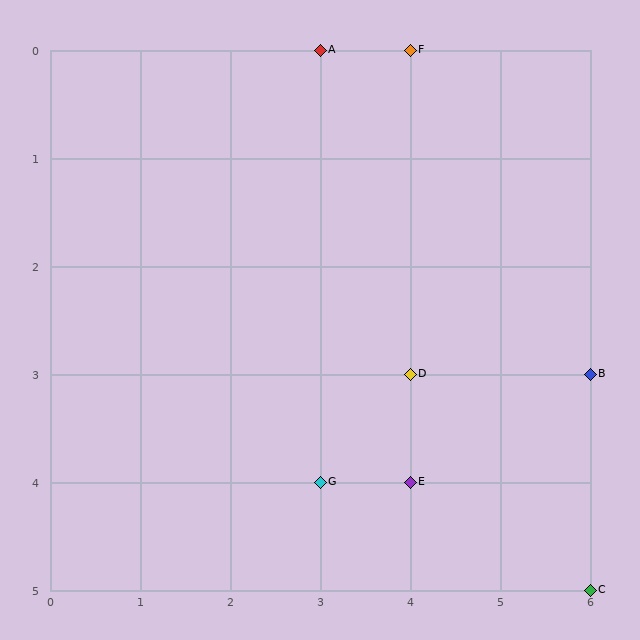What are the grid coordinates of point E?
Point E is at grid coordinates (4, 4).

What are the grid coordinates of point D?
Point D is at grid coordinates (4, 3).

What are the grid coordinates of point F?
Point F is at grid coordinates (4, 0).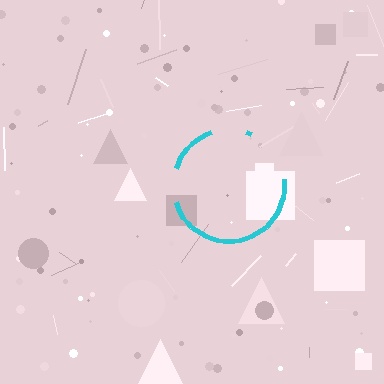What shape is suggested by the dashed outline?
The dashed outline suggests a circle.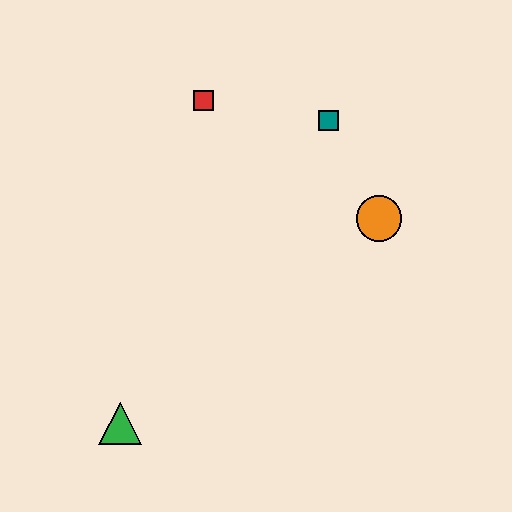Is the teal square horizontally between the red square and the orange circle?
Yes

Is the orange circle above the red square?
No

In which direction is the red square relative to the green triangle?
The red square is above the green triangle.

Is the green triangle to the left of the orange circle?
Yes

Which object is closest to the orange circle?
The teal square is closest to the orange circle.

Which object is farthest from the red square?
The green triangle is farthest from the red square.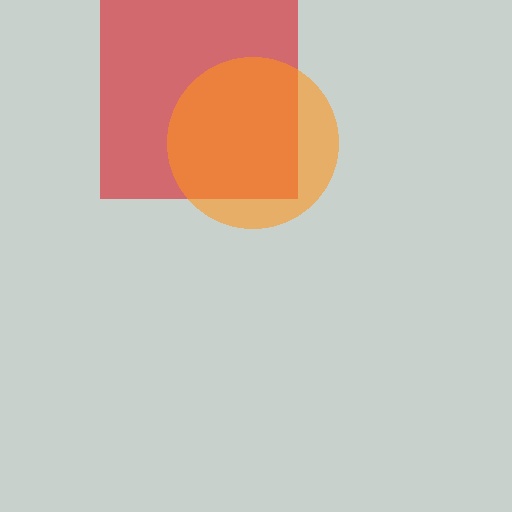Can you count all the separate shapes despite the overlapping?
Yes, there are 2 separate shapes.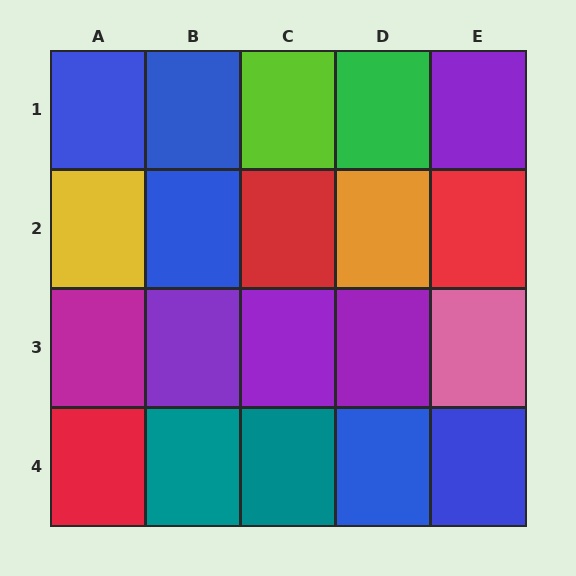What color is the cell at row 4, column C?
Teal.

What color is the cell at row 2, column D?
Orange.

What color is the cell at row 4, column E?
Blue.